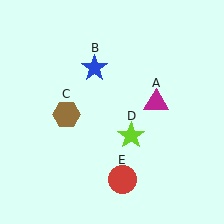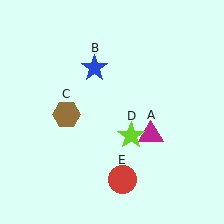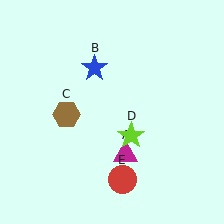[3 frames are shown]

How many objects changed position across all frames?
1 object changed position: magenta triangle (object A).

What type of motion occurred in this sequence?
The magenta triangle (object A) rotated clockwise around the center of the scene.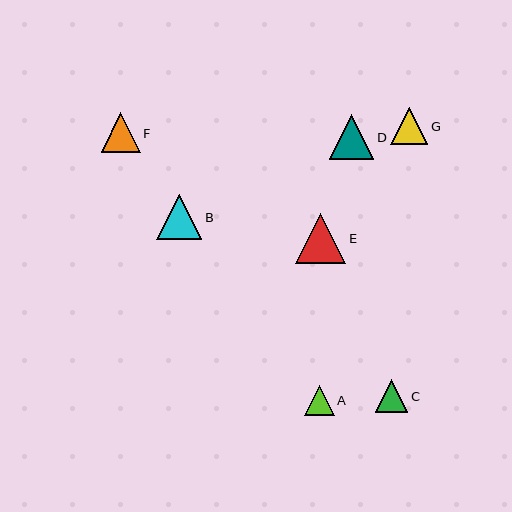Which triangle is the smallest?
Triangle A is the smallest with a size of approximately 30 pixels.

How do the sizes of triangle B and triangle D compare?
Triangle B and triangle D are approximately the same size.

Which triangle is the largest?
Triangle E is the largest with a size of approximately 50 pixels.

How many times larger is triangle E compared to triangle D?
Triangle E is approximately 1.1 times the size of triangle D.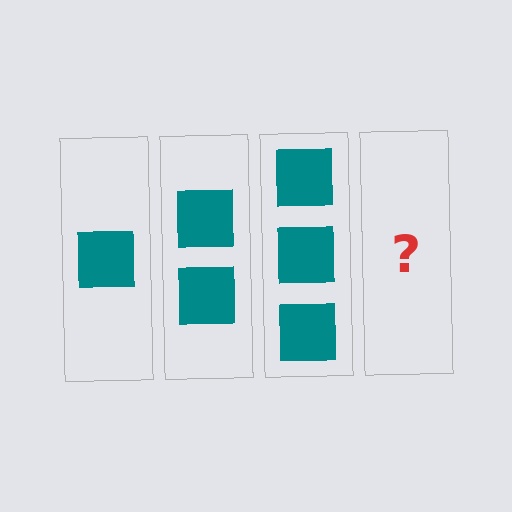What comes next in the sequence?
The next element should be 4 squares.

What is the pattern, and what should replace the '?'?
The pattern is that each step adds one more square. The '?' should be 4 squares.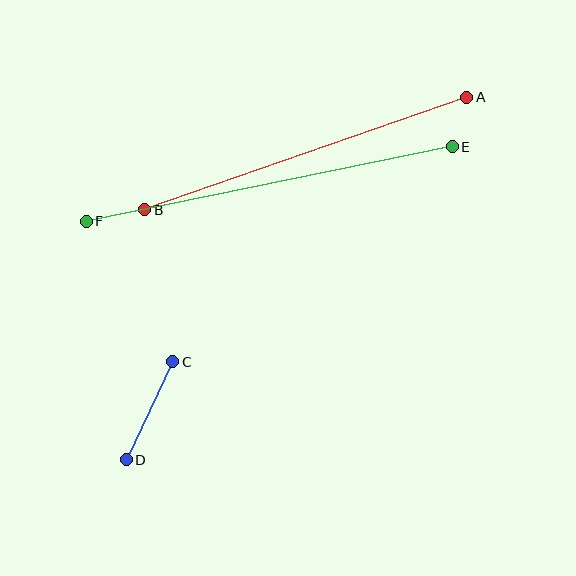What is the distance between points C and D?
The distance is approximately 108 pixels.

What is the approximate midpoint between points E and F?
The midpoint is at approximately (269, 184) pixels.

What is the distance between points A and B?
The distance is approximately 341 pixels.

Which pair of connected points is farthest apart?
Points E and F are farthest apart.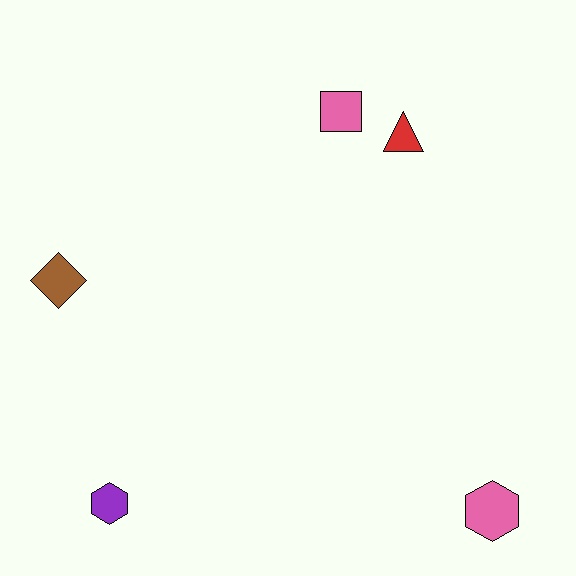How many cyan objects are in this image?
There are no cyan objects.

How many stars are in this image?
There are no stars.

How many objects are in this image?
There are 5 objects.